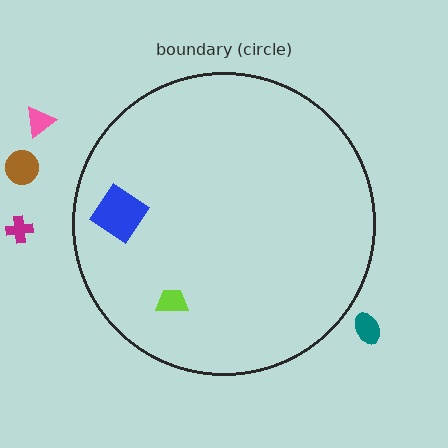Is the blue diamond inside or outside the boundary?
Inside.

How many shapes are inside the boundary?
2 inside, 4 outside.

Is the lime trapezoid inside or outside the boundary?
Inside.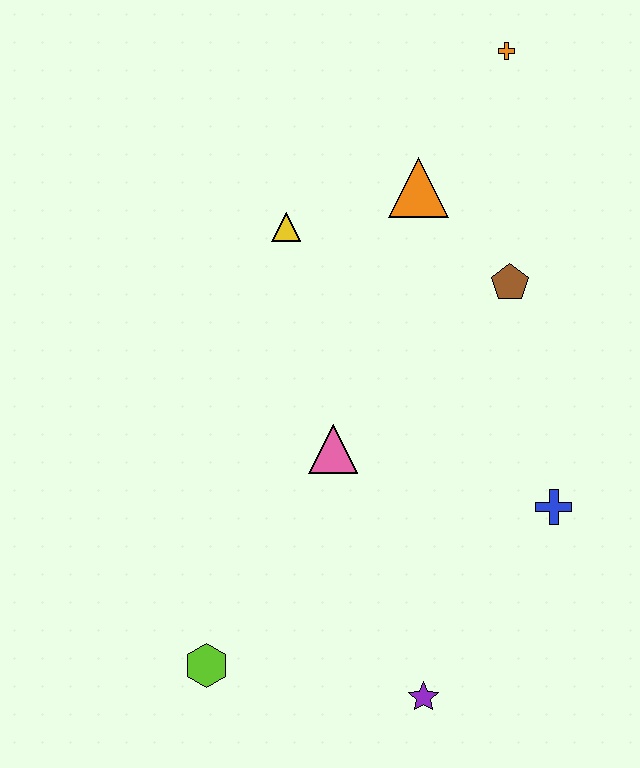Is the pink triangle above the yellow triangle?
No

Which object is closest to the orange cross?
The orange triangle is closest to the orange cross.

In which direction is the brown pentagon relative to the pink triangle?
The brown pentagon is to the right of the pink triangle.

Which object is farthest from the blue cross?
The orange cross is farthest from the blue cross.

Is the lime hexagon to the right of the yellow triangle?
No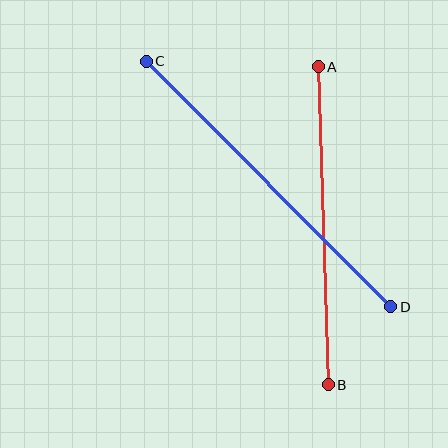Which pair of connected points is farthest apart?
Points C and D are farthest apart.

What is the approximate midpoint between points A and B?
The midpoint is at approximately (323, 226) pixels.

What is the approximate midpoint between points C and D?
The midpoint is at approximately (268, 184) pixels.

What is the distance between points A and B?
The distance is approximately 318 pixels.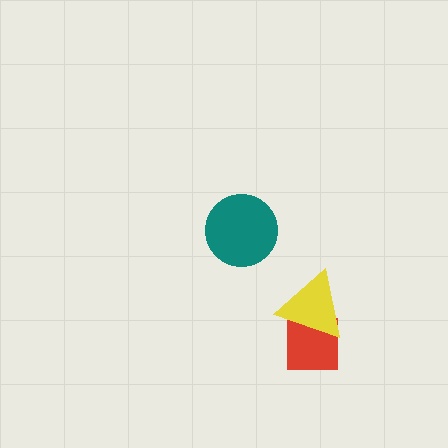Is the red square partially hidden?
Yes, it is partially covered by another shape.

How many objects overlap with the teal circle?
0 objects overlap with the teal circle.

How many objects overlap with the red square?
1 object overlaps with the red square.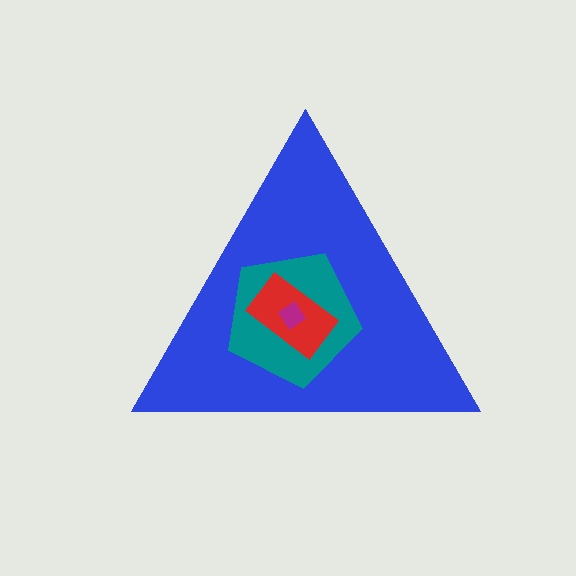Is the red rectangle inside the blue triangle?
Yes.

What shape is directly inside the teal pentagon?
The red rectangle.